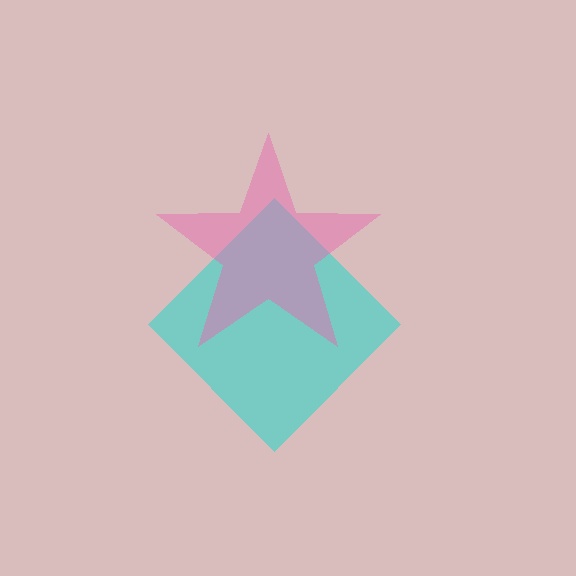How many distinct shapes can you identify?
There are 2 distinct shapes: a cyan diamond, a pink star.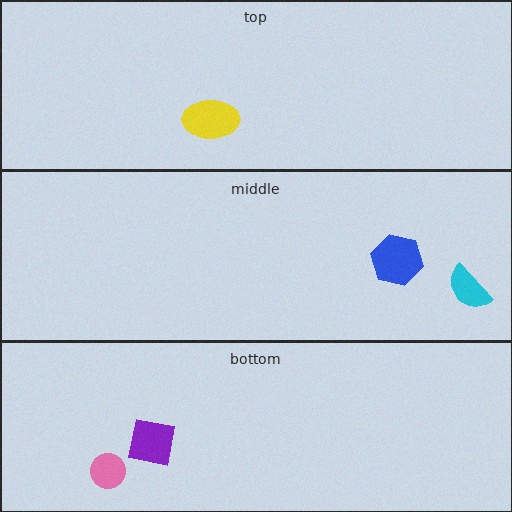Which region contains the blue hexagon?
The middle region.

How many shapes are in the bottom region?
2.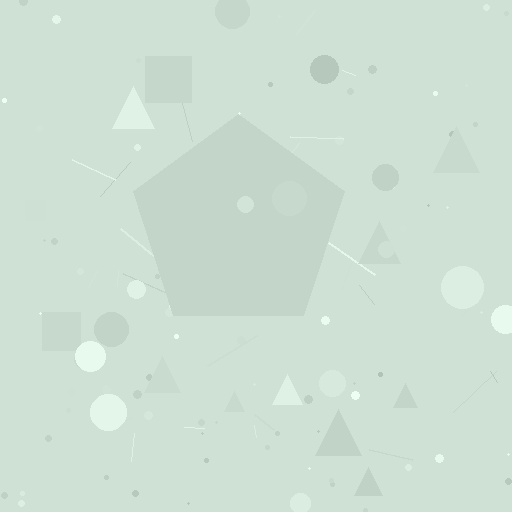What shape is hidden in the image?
A pentagon is hidden in the image.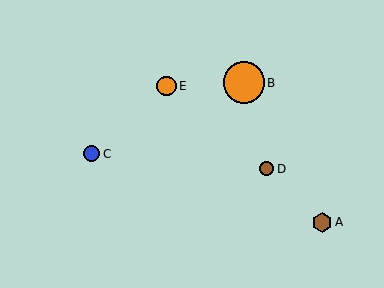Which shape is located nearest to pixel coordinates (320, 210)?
The brown hexagon (labeled A) at (322, 222) is nearest to that location.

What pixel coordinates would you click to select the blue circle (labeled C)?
Click at (92, 154) to select the blue circle C.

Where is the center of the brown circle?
The center of the brown circle is at (267, 169).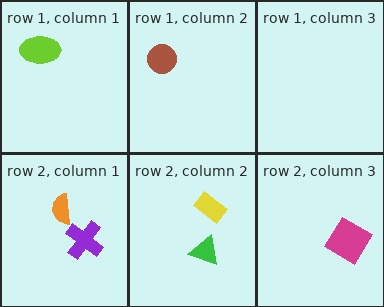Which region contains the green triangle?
The row 2, column 2 region.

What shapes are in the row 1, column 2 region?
The brown circle.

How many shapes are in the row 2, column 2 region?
2.